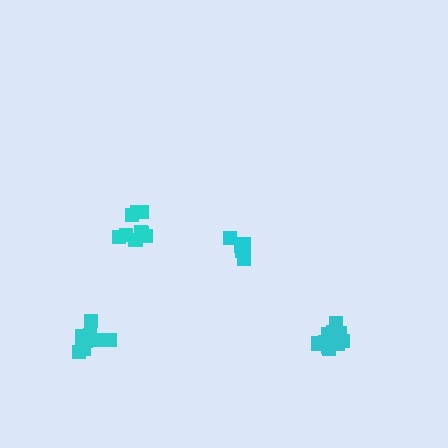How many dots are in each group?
Group 1: 11 dots, Group 2: 5 dots, Group 3: 11 dots, Group 4: 10 dots (37 total).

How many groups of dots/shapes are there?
There are 4 groups.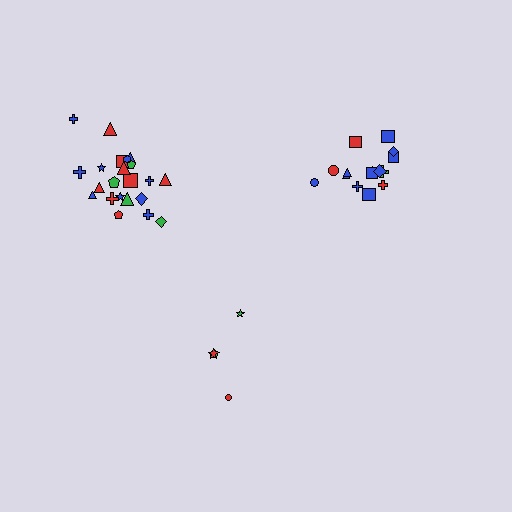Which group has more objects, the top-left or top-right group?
The top-left group.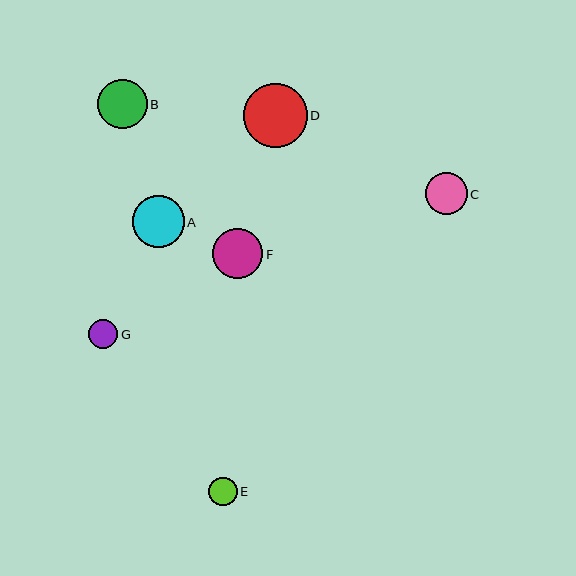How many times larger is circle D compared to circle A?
Circle D is approximately 1.2 times the size of circle A.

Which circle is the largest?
Circle D is the largest with a size of approximately 63 pixels.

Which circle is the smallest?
Circle E is the smallest with a size of approximately 28 pixels.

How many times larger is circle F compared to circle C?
Circle F is approximately 1.2 times the size of circle C.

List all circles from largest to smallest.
From largest to smallest: D, A, F, B, C, G, E.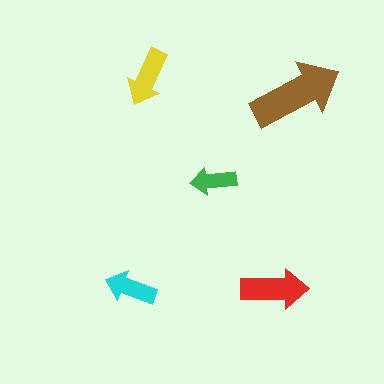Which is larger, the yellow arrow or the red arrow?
The red one.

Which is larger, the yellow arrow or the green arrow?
The yellow one.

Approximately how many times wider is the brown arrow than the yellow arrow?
About 1.5 times wider.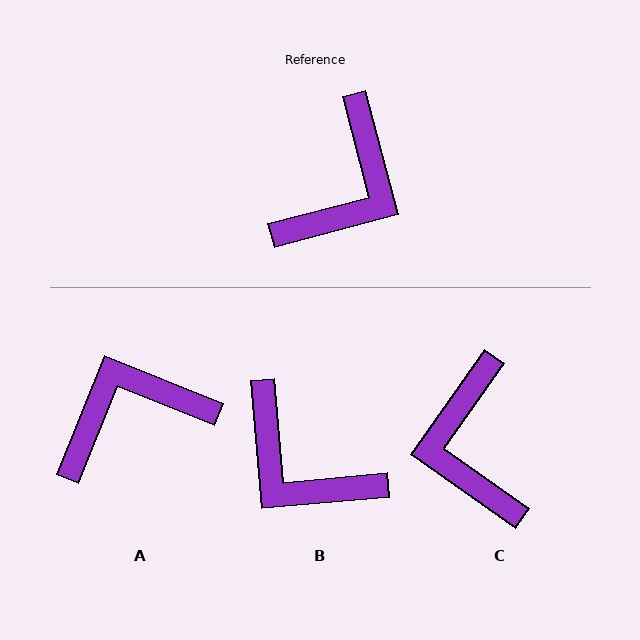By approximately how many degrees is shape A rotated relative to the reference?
Approximately 143 degrees counter-clockwise.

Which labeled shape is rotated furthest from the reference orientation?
A, about 143 degrees away.